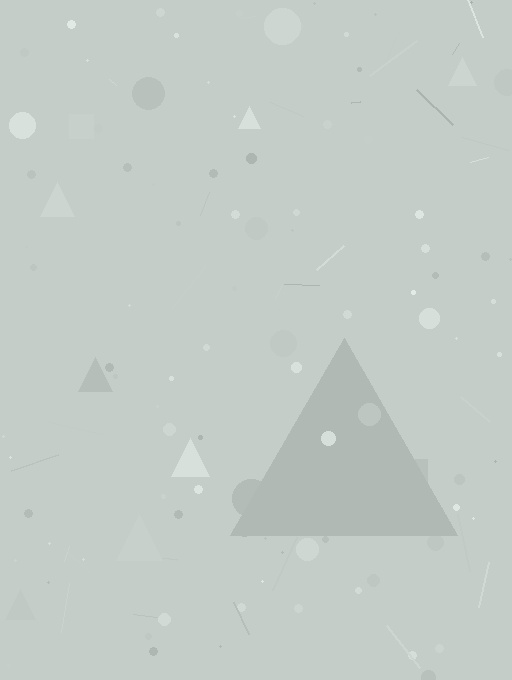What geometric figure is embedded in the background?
A triangle is embedded in the background.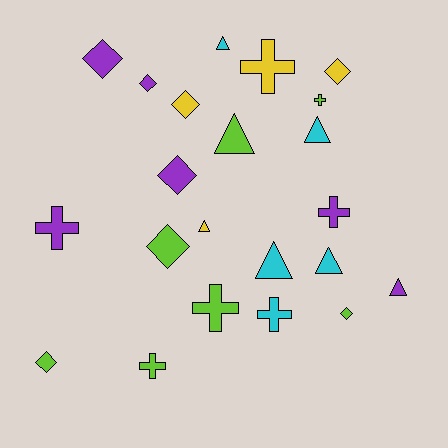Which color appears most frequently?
Lime, with 7 objects.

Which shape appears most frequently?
Diamond, with 8 objects.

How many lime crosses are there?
There are 3 lime crosses.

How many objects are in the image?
There are 22 objects.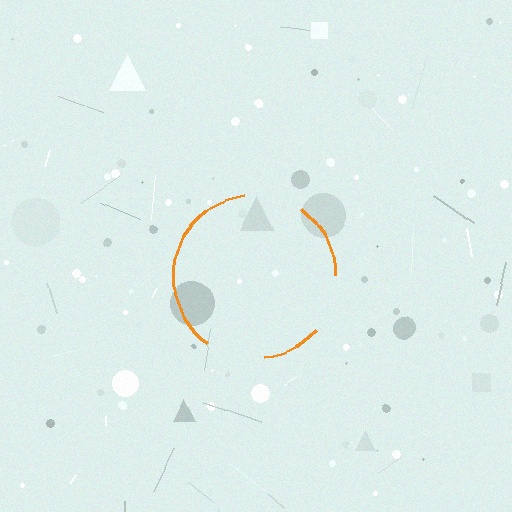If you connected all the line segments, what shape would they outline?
They would outline a circle.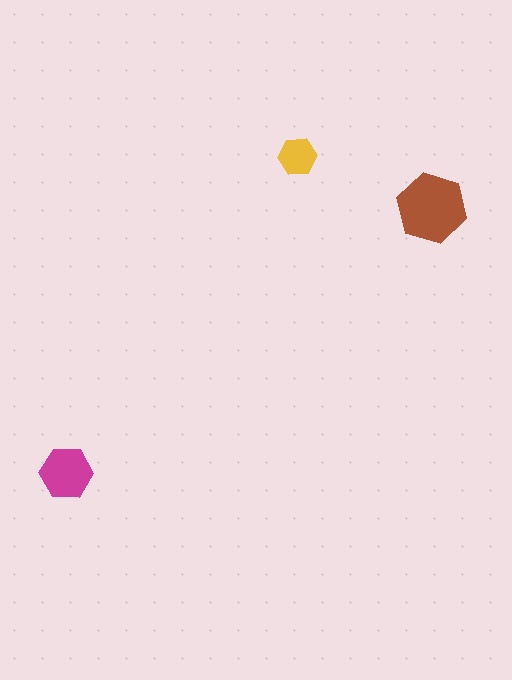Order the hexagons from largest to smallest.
the brown one, the magenta one, the yellow one.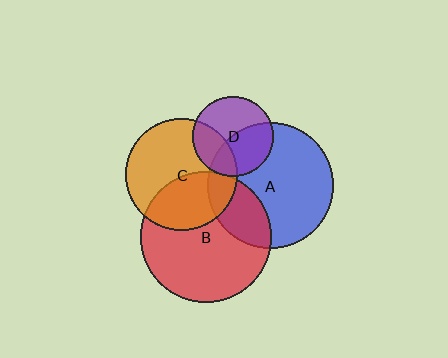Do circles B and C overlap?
Yes.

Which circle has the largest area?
Circle B (red).